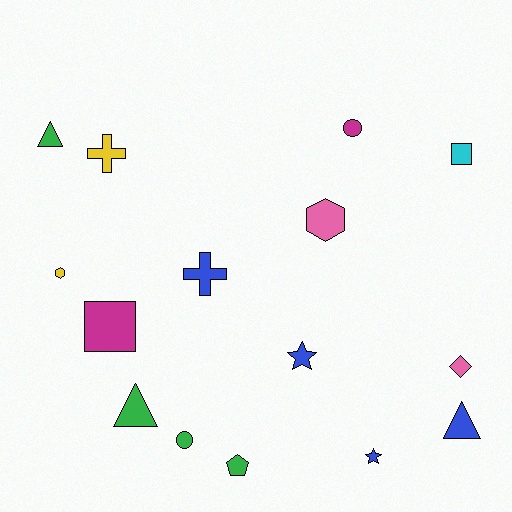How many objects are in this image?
There are 15 objects.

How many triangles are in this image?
There are 3 triangles.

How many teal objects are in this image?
There are no teal objects.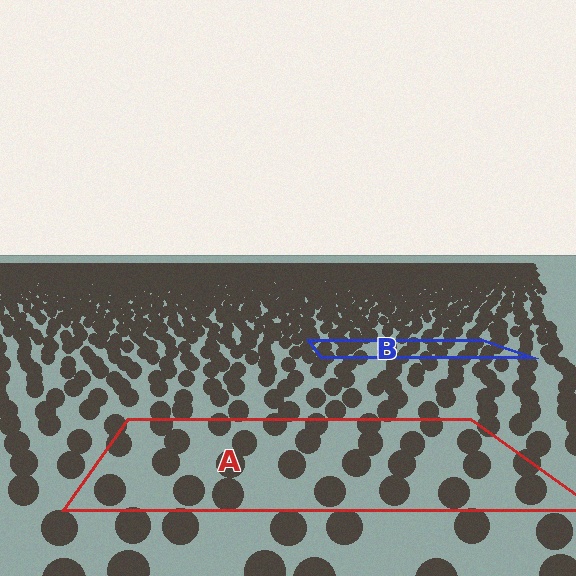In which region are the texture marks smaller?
The texture marks are smaller in region B, because it is farther away.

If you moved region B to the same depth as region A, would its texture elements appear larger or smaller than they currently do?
They would appear larger. At a closer depth, the same texture elements are projected at a bigger on-screen size.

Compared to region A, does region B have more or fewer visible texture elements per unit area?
Region B has more texture elements per unit area — they are packed more densely because it is farther away.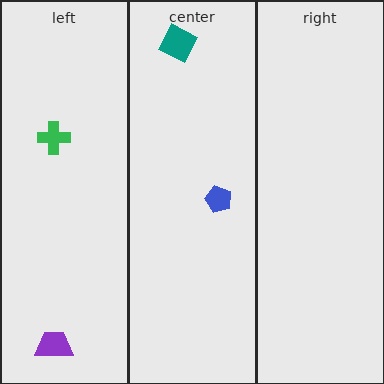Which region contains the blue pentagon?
The center region.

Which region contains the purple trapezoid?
The left region.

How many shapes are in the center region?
2.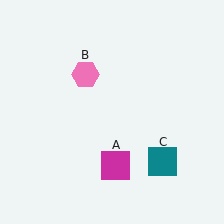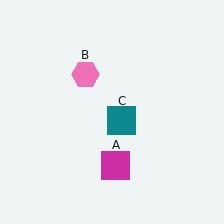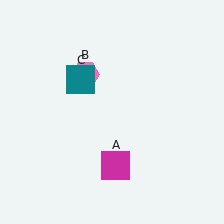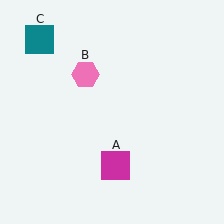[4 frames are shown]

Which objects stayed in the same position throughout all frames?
Magenta square (object A) and pink hexagon (object B) remained stationary.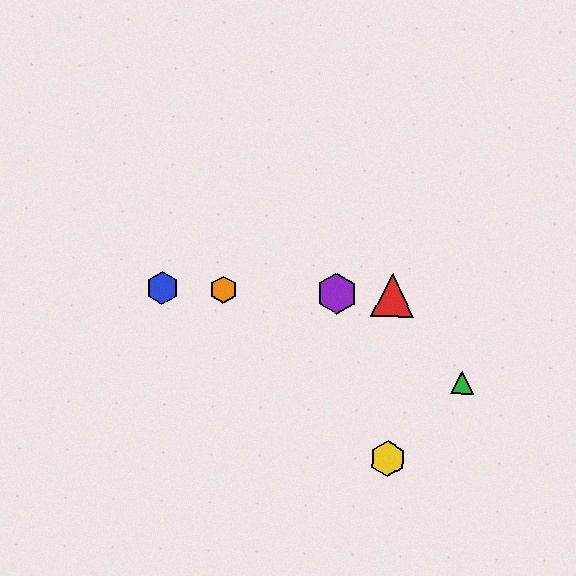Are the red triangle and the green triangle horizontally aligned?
No, the red triangle is at y≈295 and the green triangle is at y≈383.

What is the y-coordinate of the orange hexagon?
The orange hexagon is at y≈290.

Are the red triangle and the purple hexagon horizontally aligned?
Yes, both are at y≈295.